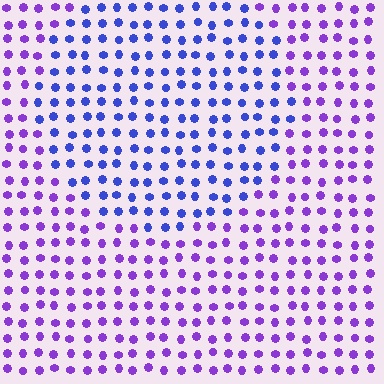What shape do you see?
I see a circle.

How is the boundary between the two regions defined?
The boundary is defined purely by a slight shift in hue (about 39 degrees). Spacing, size, and orientation are identical on both sides.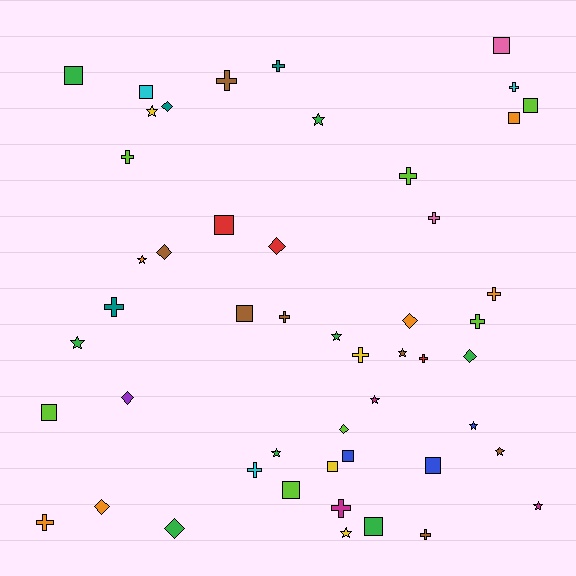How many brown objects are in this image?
There are 7 brown objects.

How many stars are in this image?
There are 12 stars.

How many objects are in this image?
There are 50 objects.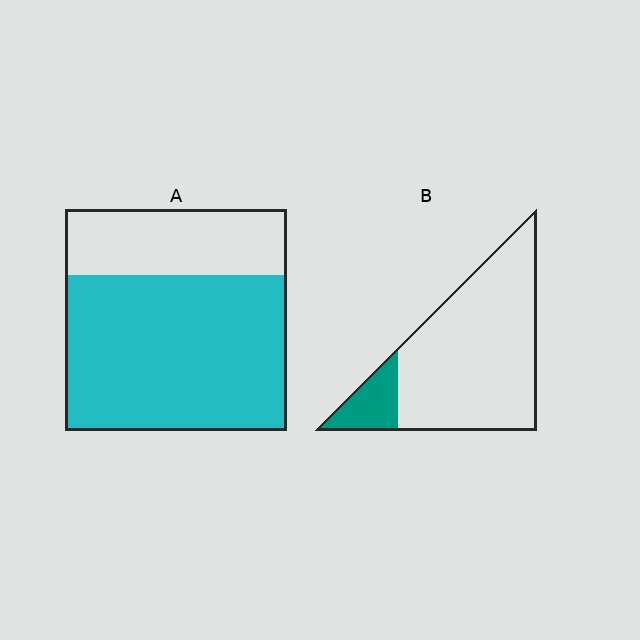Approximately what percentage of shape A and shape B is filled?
A is approximately 70% and B is approximately 15%.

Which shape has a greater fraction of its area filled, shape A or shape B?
Shape A.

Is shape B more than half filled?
No.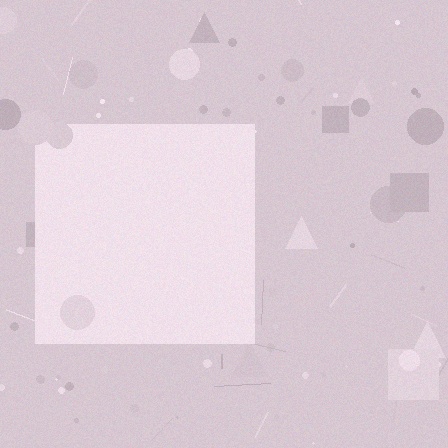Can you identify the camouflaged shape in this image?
The camouflaged shape is a square.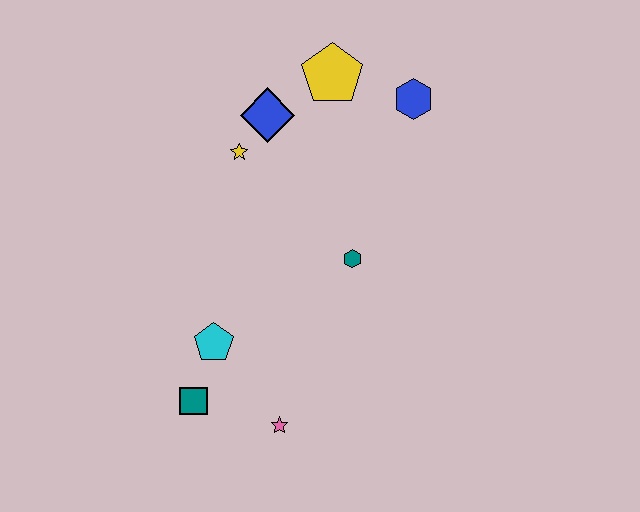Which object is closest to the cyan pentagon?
The teal square is closest to the cyan pentagon.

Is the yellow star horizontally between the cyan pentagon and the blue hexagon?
Yes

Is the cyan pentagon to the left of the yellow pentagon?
Yes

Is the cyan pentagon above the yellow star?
No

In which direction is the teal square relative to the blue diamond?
The teal square is below the blue diamond.